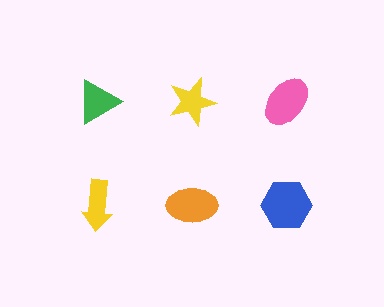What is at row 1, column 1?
A green triangle.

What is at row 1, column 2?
A yellow star.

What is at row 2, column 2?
An orange ellipse.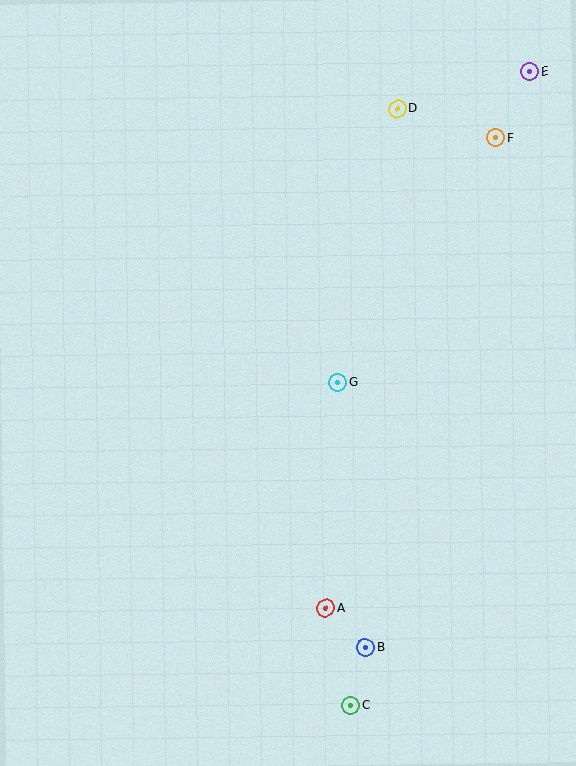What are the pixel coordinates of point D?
Point D is at (398, 109).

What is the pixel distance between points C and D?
The distance between C and D is 598 pixels.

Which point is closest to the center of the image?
Point G at (338, 383) is closest to the center.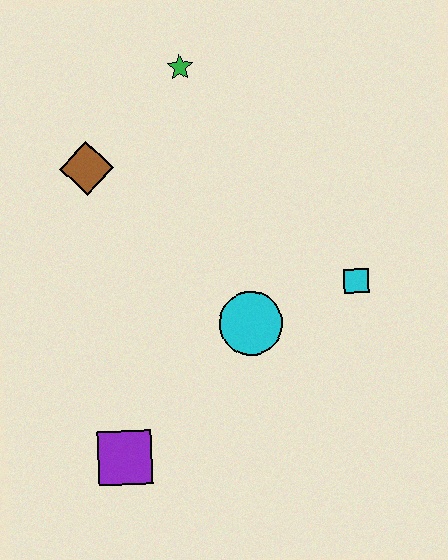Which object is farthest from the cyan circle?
The green star is farthest from the cyan circle.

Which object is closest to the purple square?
The cyan circle is closest to the purple square.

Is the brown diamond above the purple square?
Yes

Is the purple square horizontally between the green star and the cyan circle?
No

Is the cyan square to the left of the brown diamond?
No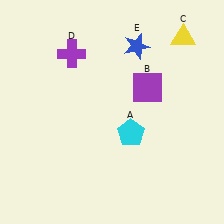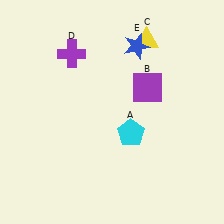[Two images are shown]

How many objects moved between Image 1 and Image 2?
1 object moved between the two images.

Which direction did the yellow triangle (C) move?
The yellow triangle (C) moved left.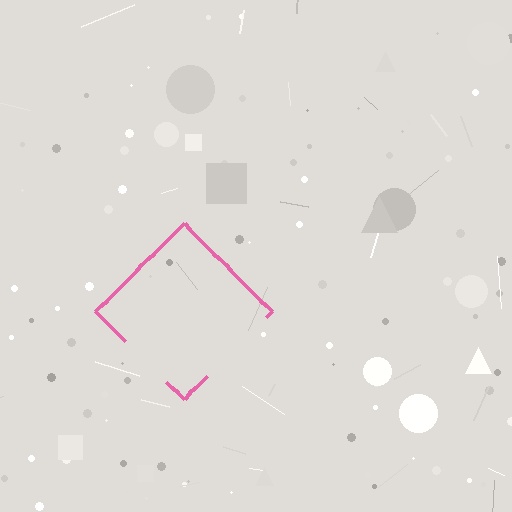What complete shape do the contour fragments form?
The contour fragments form a diamond.